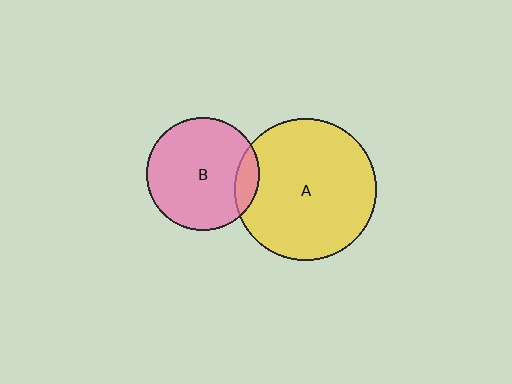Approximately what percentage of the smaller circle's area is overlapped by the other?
Approximately 10%.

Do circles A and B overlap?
Yes.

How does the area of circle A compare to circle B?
Approximately 1.6 times.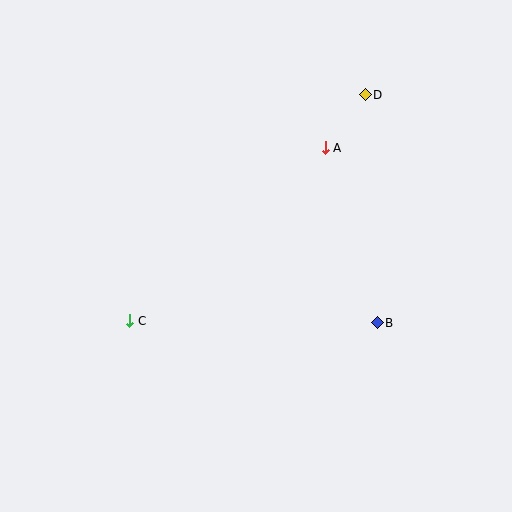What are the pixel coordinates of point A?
Point A is at (325, 148).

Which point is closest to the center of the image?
Point A at (325, 148) is closest to the center.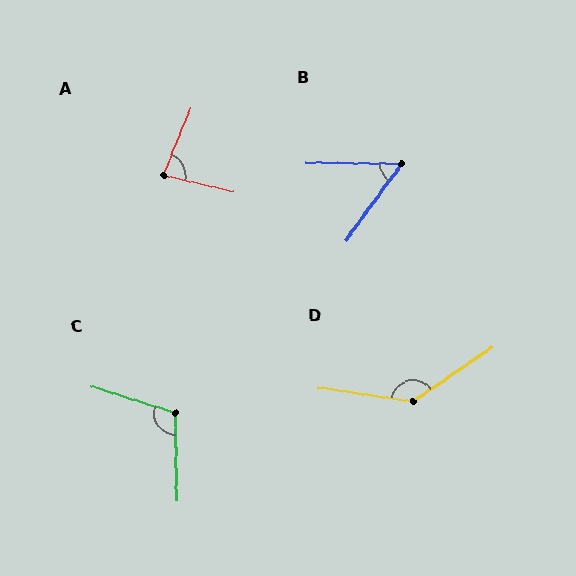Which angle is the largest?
D, at approximately 137 degrees.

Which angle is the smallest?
B, at approximately 55 degrees.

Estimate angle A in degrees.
Approximately 81 degrees.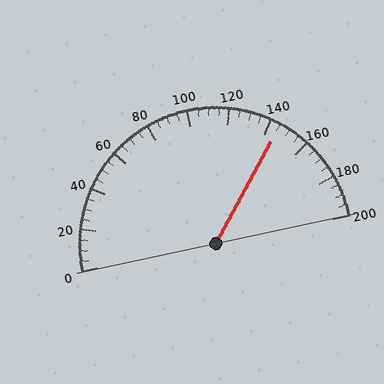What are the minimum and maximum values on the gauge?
The gauge ranges from 0 to 200.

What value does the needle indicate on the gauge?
The needle indicates approximately 145.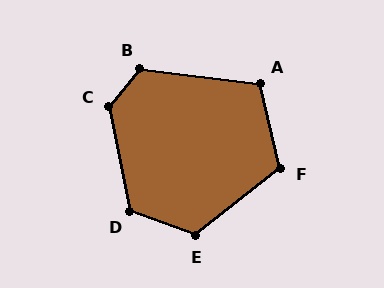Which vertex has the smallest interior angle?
A, at approximately 110 degrees.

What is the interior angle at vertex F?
Approximately 115 degrees (obtuse).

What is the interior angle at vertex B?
Approximately 123 degrees (obtuse).